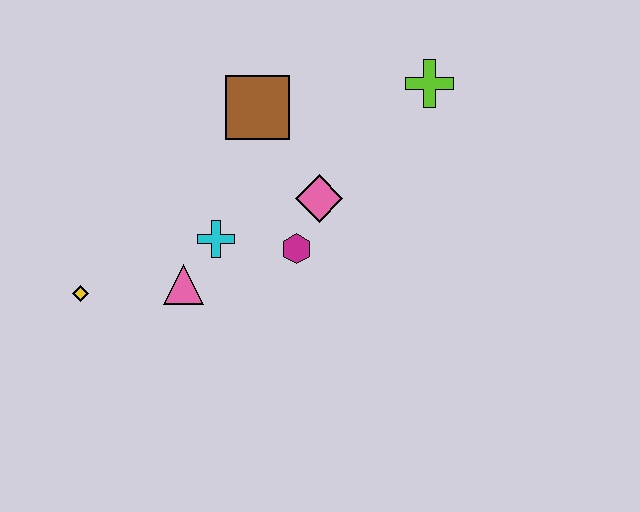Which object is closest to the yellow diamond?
The pink triangle is closest to the yellow diamond.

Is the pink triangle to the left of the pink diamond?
Yes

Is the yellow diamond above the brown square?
No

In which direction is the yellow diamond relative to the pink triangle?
The yellow diamond is to the left of the pink triangle.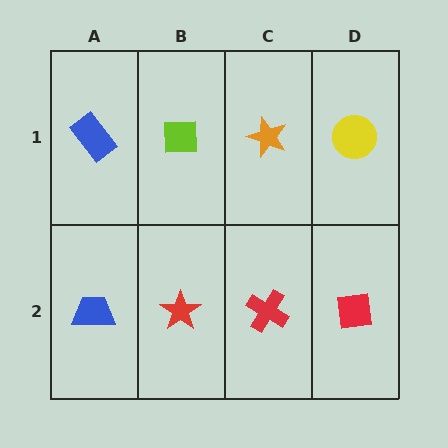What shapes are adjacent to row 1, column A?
A blue trapezoid (row 2, column A), a lime square (row 1, column B).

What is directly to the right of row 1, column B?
An orange star.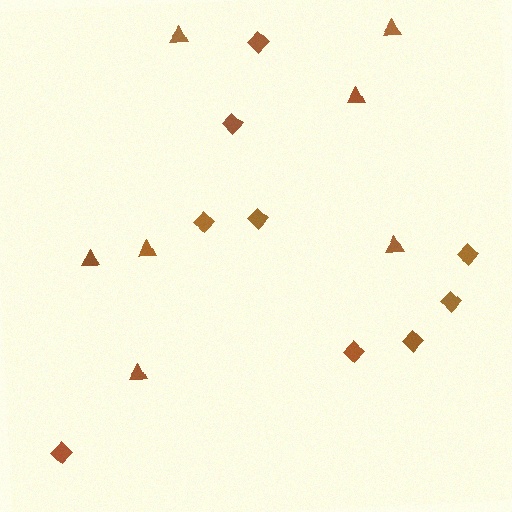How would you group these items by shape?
There are 2 groups: one group of triangles (7) and one group of diamonds (9).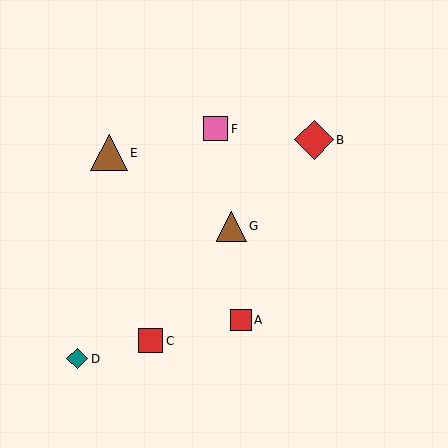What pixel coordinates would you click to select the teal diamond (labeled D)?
Click at (77, 359) to select the teal diamond D.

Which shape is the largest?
The red diamond (labeled B) is the largest.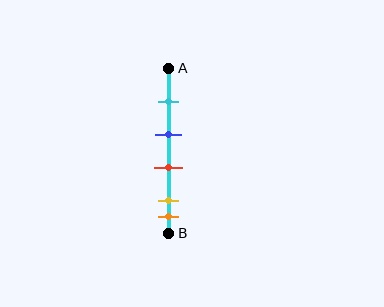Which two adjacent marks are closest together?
The yellow and orange marks are the closest adjacent pair.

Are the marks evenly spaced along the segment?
No, the marks are not evenly spaced.